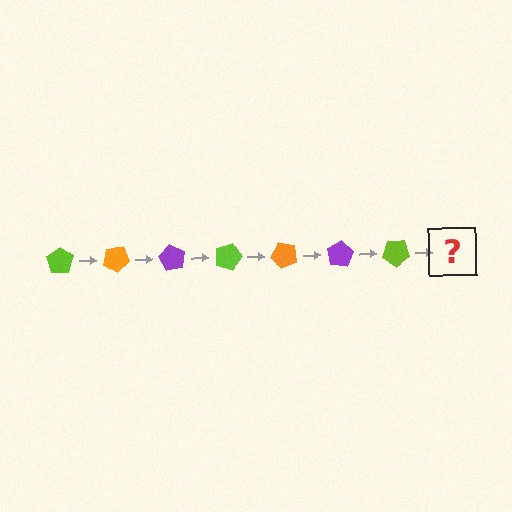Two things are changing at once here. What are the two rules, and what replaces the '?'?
The two rules are that it rotates 30 degrees each step and the color cycles through lime, orange, and purple. The '?' should be an orange pentagon, rotated 210 degrees from the start.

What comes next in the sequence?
The next element should be an orange pentagon, rotated 210 degrees from the start.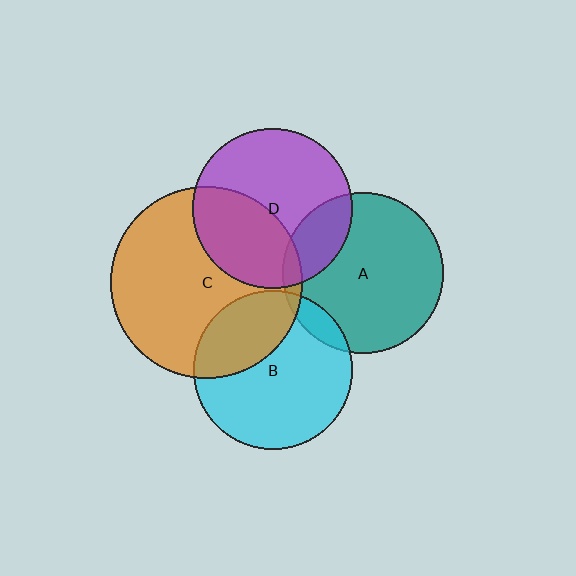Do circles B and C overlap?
Yes.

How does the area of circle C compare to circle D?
Approximately 1.4 times.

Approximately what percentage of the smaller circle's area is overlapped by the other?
Approximately 30%.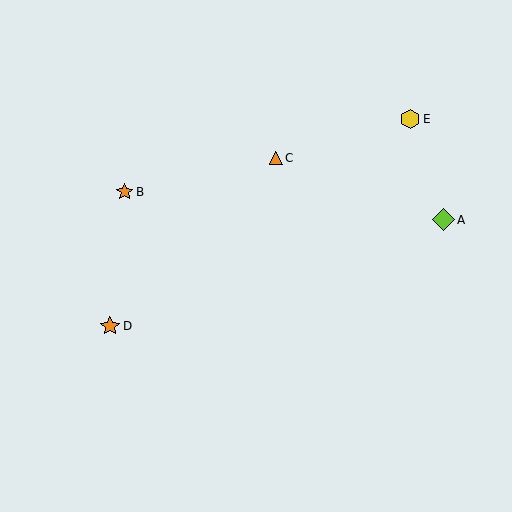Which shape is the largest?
The lime diamond (labeled A) is the largest.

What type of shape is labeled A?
Shape A is a lime diamond.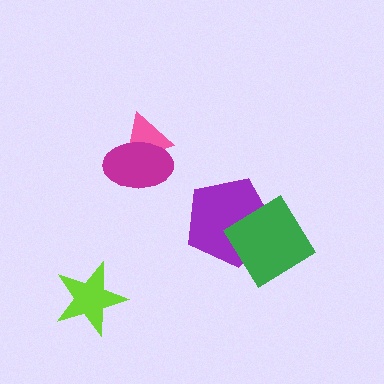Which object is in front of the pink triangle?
The magenta ellipse is in front of the pink triangle.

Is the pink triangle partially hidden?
Yes, it is partially covered by another shape.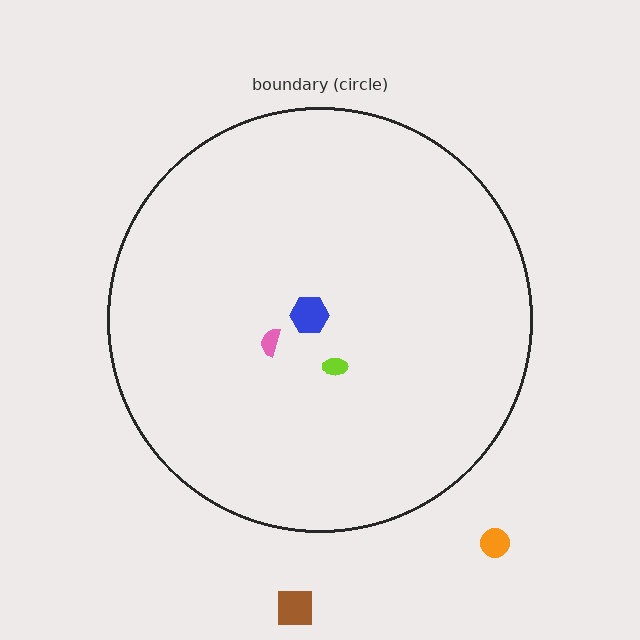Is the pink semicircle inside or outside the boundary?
Inside.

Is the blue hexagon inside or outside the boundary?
Inside.